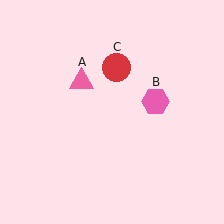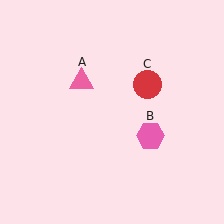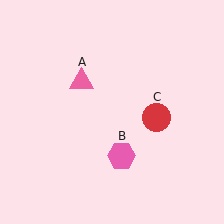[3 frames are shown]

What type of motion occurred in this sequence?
The pink hexagon (object B), red circle (object C) rotated clockwise around the center of the scene.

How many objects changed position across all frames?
2 objects changed position: pink hexagon (object B), red circle (object C).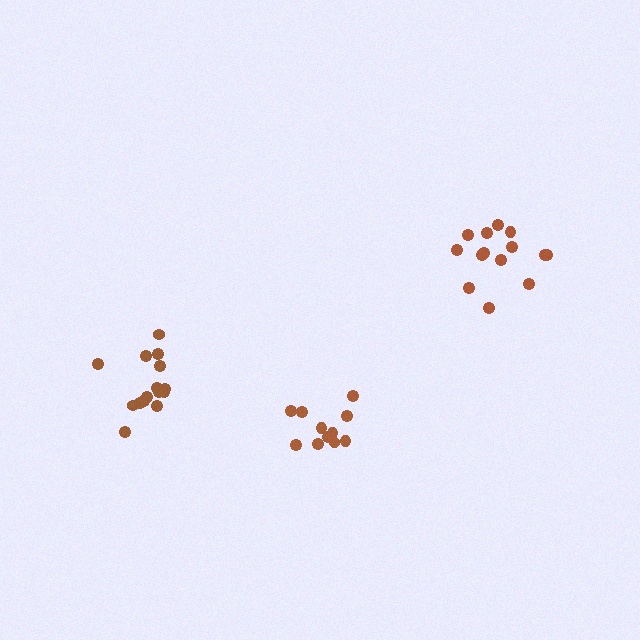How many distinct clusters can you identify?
There are 3 distinct clusters.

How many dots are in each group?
Group 1: 14 dots, Group 2: 15 dots, Group 3: 11 dots (40 total).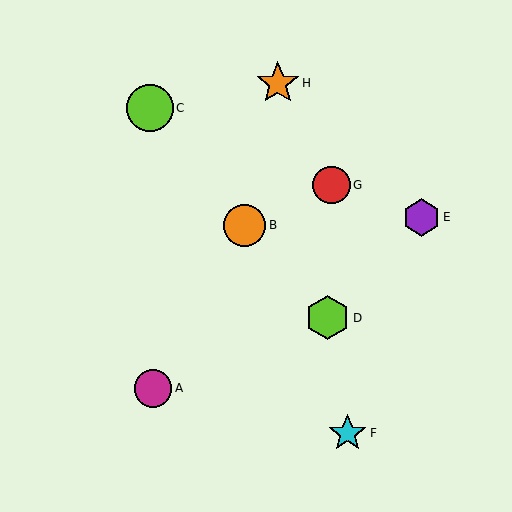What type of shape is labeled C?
Shape C is a lime circle.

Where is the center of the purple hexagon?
The center of the purple hexagon is at (422, 217).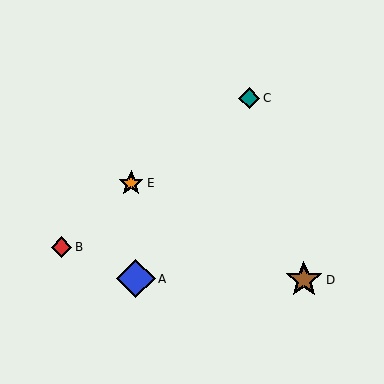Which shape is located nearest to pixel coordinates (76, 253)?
The red diamond (labeled B) at (61, 247) is nearest to that location.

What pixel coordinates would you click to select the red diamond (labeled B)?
Click at (61, 247) to select the red diamond B.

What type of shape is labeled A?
Shape A is a blue diamond.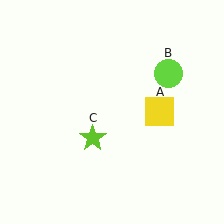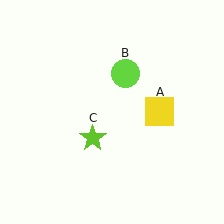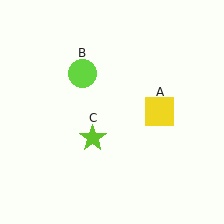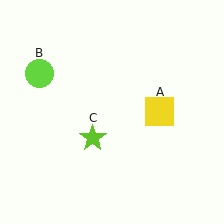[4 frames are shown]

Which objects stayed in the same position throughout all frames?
Yellow square (object A) and lime star (object C) remained stationary.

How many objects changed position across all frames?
1 object changed position: lime circle (object B).